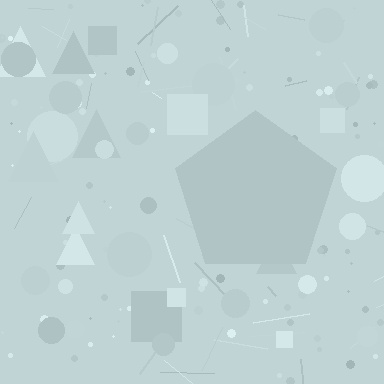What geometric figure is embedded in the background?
A pentagon is embedded in the background.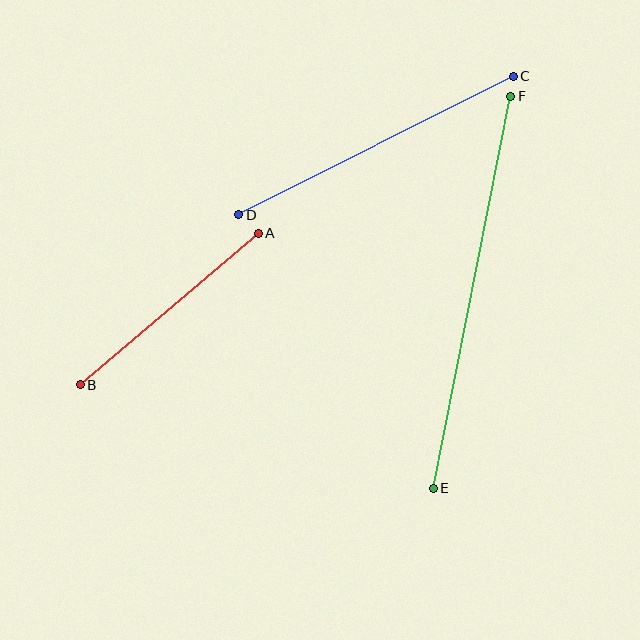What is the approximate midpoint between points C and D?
The midpoint is at approximately (376, 146) pixels.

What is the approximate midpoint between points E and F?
The midpoint is at approximately (472, 292) pixels.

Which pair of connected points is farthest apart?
Points E and F are farthest apart.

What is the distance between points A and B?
The distance is approximately 234 pixels.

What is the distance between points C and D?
The distance is approximately 307 pixels.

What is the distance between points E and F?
The distance is approximately 399 pixels.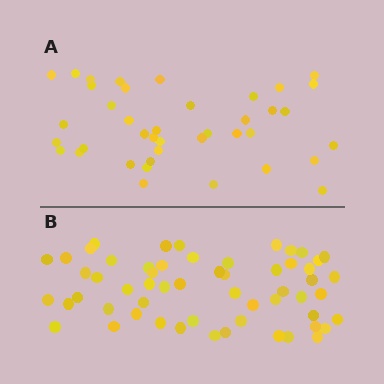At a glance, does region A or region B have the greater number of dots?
Region B (the bottom region) has more dots.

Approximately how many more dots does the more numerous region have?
Region B has approximately 15 more dots than region A.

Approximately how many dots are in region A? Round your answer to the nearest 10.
About 40 dots.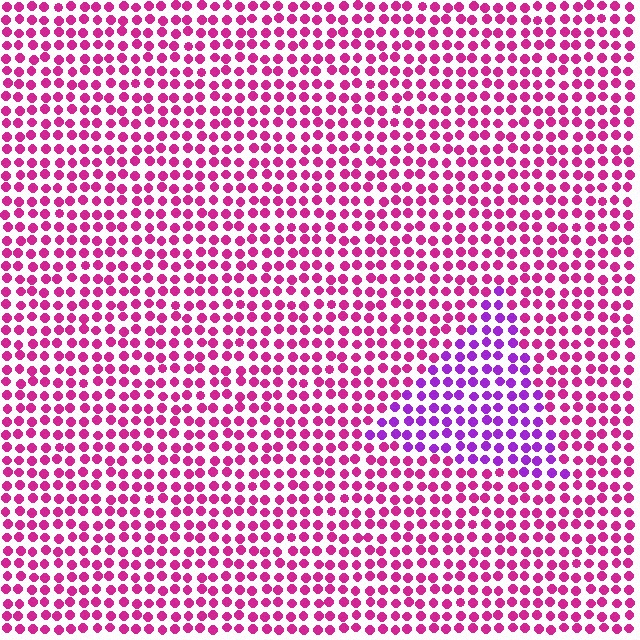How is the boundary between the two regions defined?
The boundary is defined purely by a slight shift in hue (about 39 degrees). Spacing, size, and orientation are identical on both sides.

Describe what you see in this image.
The image is filled with small magenta elements in a uniform arrangement. A triangle-shaped region is visible where the elements are tinted to a slightly different hue, forming a subtle color boundary.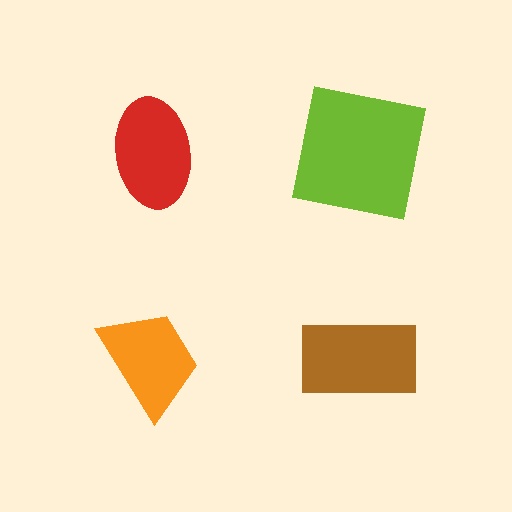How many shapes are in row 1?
2 shapes.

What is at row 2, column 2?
A brown rectangle.